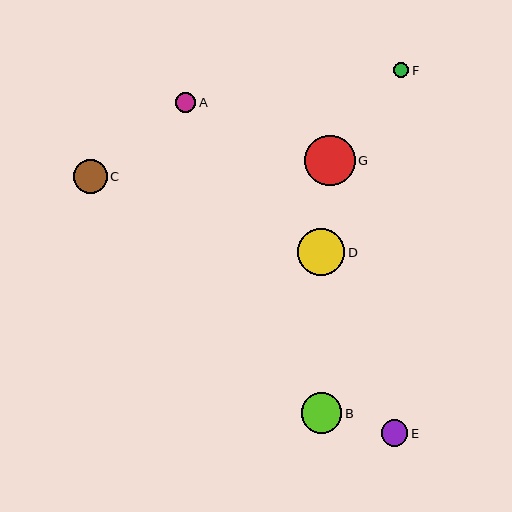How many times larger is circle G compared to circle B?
Circle G is approximately 1.2 times the size of circle B.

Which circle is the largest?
Circle G is the largest with a size of approximately 50 pixels.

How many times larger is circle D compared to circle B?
Circle D is approximately 1.2 times the size of circle B.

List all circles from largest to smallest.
From largest to smallest: G, D, B, C, E, A, F.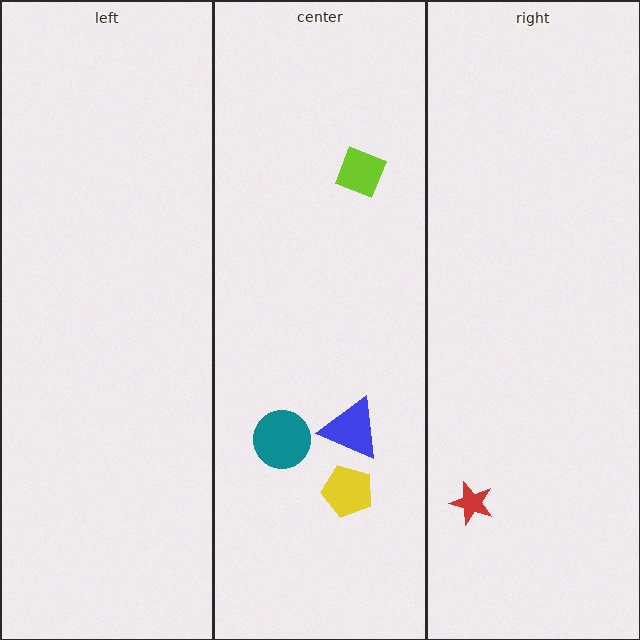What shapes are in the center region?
The yellow pentagon, the teal circle, the lime diamond, the blue triangle.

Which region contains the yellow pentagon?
The center region.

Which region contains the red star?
The right region.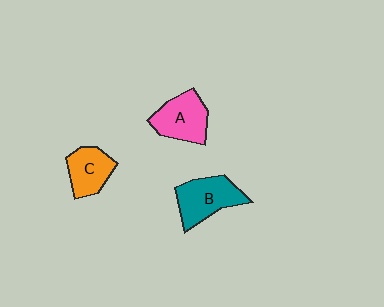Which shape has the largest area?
Shape B (teal).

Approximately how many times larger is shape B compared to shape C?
Approximately 1.3 times.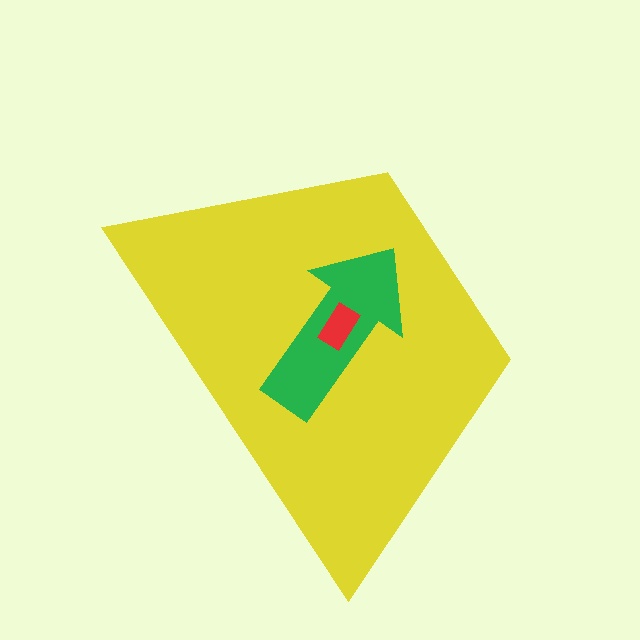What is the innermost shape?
The red rectangle.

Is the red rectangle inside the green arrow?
Yes.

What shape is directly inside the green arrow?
The red rectangle.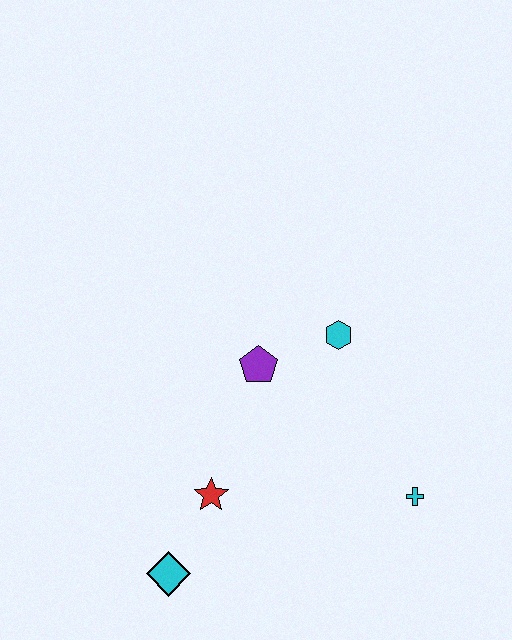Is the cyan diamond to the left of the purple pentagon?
Yes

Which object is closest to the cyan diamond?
The red star is closest to the cyan diamond.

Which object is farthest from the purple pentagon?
The cyan diamond is farthest from the purple pentagon.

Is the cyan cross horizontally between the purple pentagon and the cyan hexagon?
No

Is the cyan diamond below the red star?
Yes